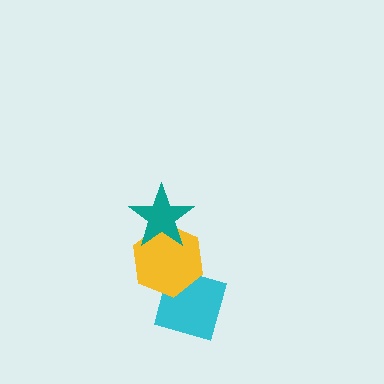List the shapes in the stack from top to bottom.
From top to bottom: the teal star, the yellow hexagon, the cyan diamond.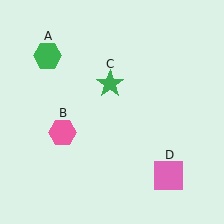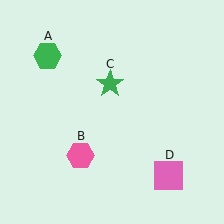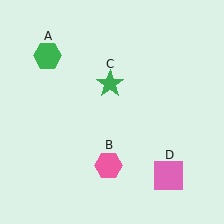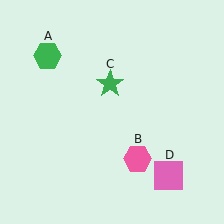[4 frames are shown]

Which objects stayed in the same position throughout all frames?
Green hexagon (object A) and green star (object C) and pink square (object D) remained stationary.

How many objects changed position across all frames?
1 object changed position: pink hexagon (object B).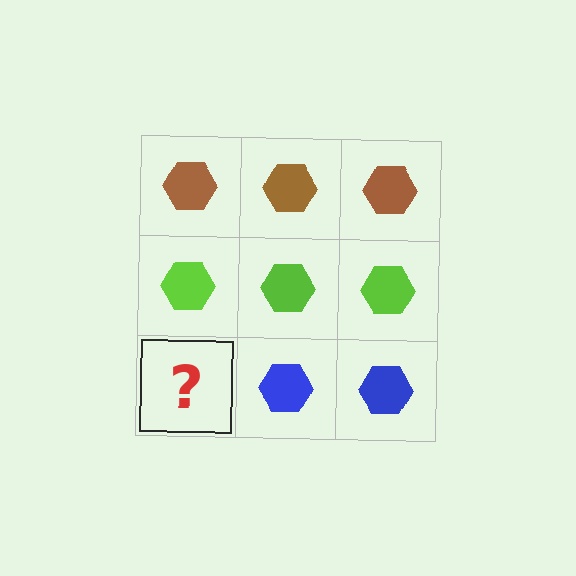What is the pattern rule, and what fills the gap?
The rule is that each row has a consistent color. The gap should be filled with a blue hexagon.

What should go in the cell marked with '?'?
The missing cell should contain a blue hexagon.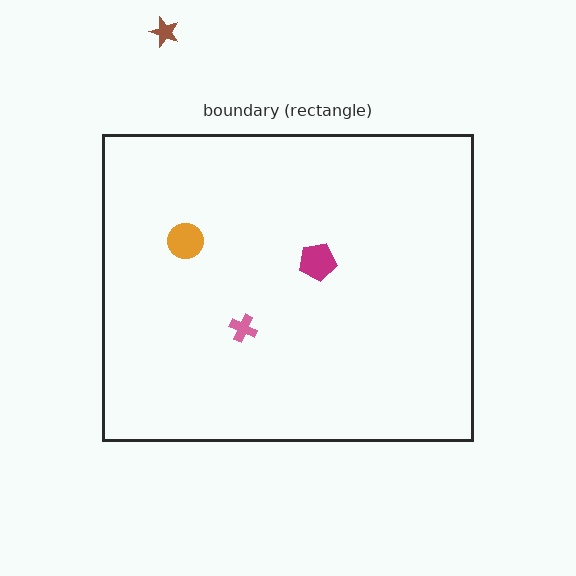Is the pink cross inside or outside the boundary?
Inside.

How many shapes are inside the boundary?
3 inside, 1 outside.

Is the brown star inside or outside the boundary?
Outside.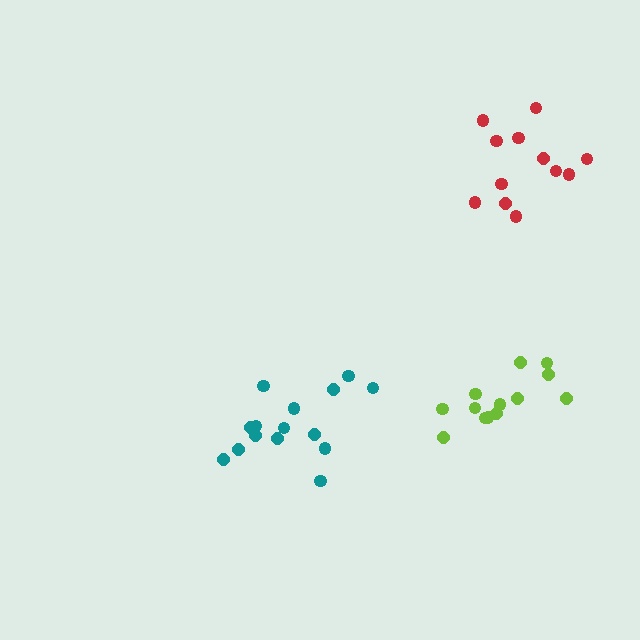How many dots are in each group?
Group 1: 12 dots, Group 2: 13 dots, Group 3: 15 dots (40 total).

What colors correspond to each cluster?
The clusters are colored: red, lime, teal.